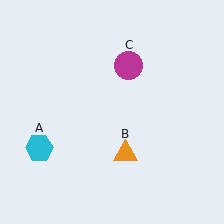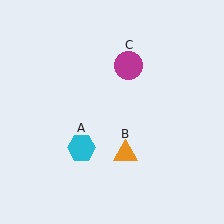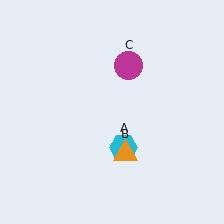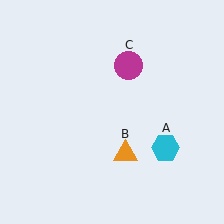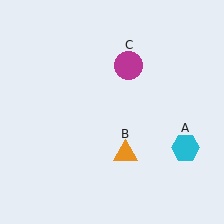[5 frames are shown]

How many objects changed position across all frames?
1 object changed position: cyan hexagon (object A).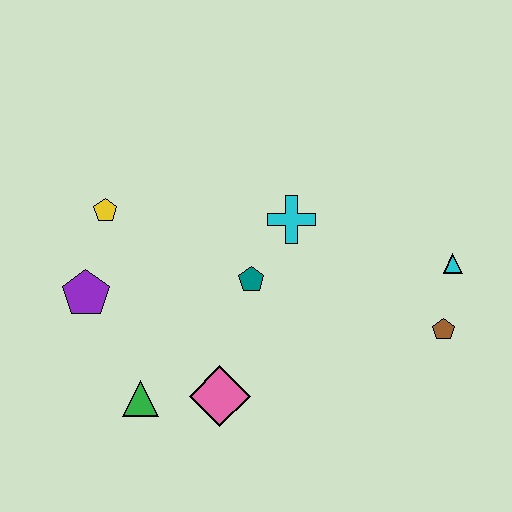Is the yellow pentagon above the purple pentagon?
Yes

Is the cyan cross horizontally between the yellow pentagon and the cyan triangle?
Yes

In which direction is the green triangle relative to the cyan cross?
The green triangle is below the cyan cross.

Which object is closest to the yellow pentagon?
The purple pentagon is closest to the yellow pentagon.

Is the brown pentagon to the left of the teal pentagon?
No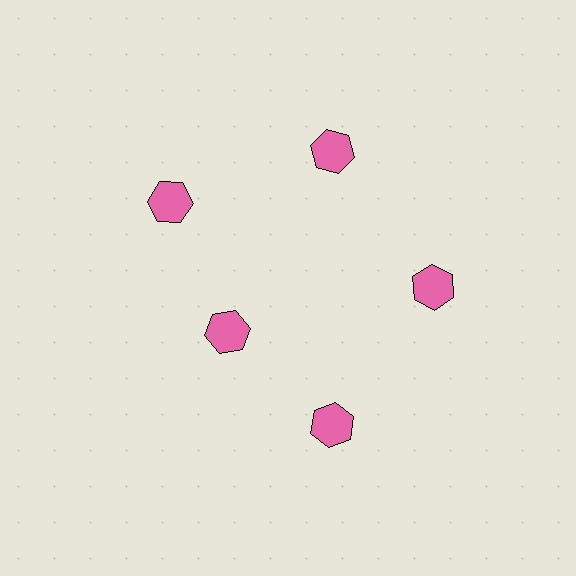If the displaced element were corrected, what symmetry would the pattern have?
It would have 5-fold rotational symmetry — the pattern would map onto itself every 72 degrees.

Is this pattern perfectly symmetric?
No. The 5 pink hexagons are arranged in a ring, but one element near the 8 o'clock position is pulled inward toward the center, breaking the 5-fold rotational symmetry.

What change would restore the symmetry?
The symmetry would be restored by moving it outward, back onto the ring so that all 5 hexagons sit at equal angles and equal distance from the center.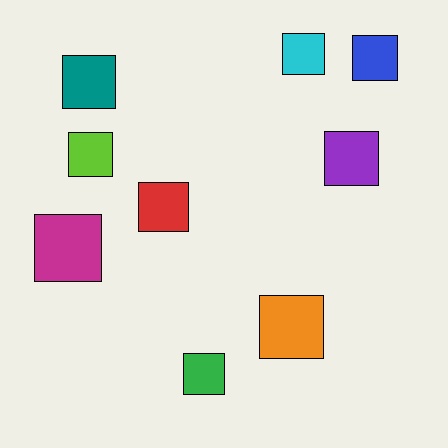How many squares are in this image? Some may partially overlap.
There are 9 squares.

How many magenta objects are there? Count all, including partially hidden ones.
There is 1 magenta object.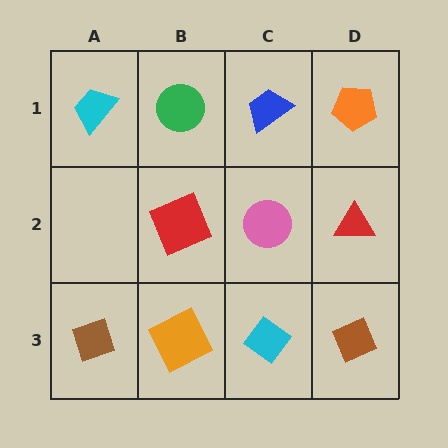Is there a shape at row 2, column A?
No, that cell is empty.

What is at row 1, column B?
A green circle.